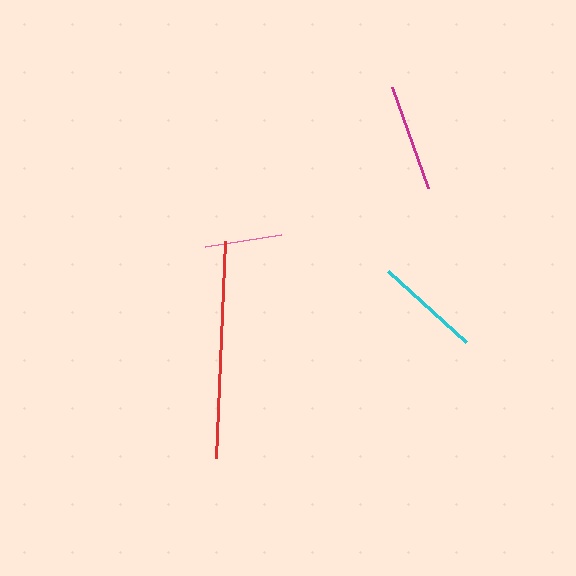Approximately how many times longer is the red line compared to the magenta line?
The red line is approximately 2.0 times the length of the magenta line.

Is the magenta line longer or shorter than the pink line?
The magenta line is longer than the pink line.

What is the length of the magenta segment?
The magenta segment is approximately 108 pixels long.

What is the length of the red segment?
The red segment is approximately 218 pixels long.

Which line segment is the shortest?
The pink line is the shortest at approximately 77 pixels.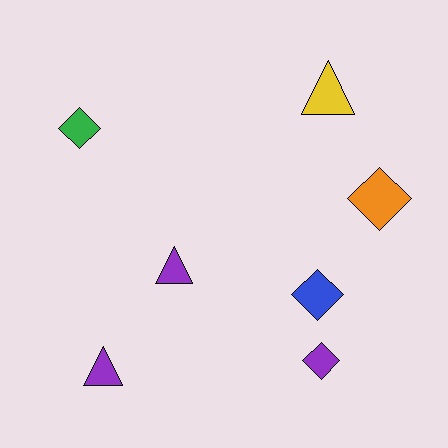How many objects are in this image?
There are 7 objects.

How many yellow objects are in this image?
There is 1 yellow object.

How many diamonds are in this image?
There are 4 diamonds.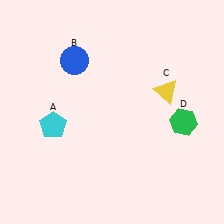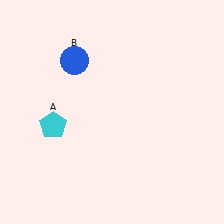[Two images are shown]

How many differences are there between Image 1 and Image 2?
There are 2 differences between the two images.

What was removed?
The green hexagon (D), the yellow triangle (C) were removed in Image 2.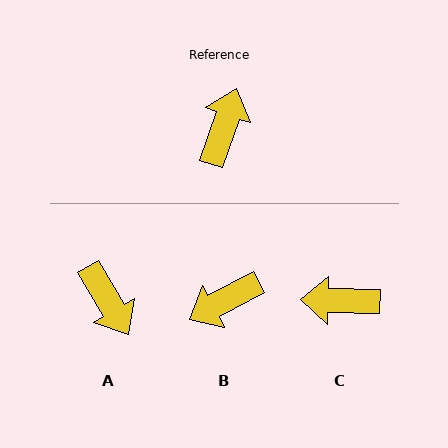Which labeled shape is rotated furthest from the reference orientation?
B, about 137 degrees away.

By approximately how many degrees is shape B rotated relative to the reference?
Approximately 137 degrees counter-clockwise.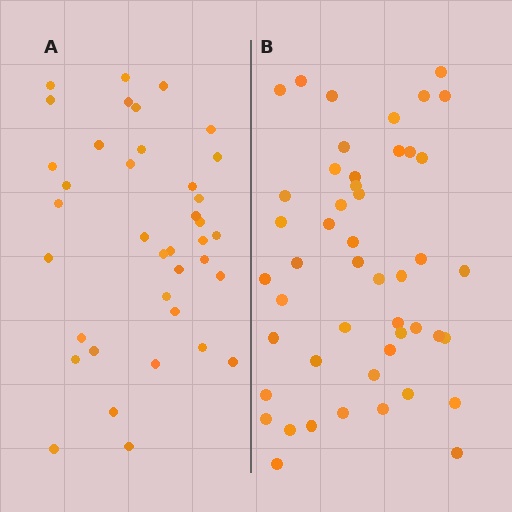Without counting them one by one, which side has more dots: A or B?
Region B (the right region) has more dots.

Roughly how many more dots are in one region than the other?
Region B has roughly 10 or so more dots than region A.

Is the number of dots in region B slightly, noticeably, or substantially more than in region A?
Region B has noticeably more, but not dramatically so. The ratio is roughly 1.3 to 1.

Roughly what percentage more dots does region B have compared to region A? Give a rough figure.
About 25% more.